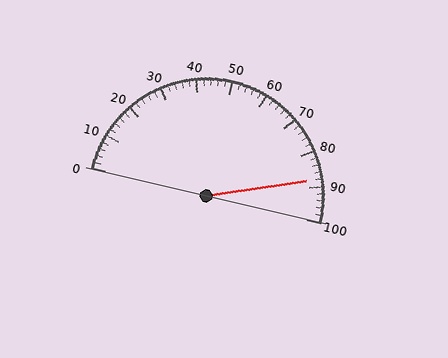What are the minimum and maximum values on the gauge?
The gauge ranges from 0 to 100.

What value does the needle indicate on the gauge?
The needle indicates approximately 88.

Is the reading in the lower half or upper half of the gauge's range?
The reading is in the upper half of the range (0 to 100).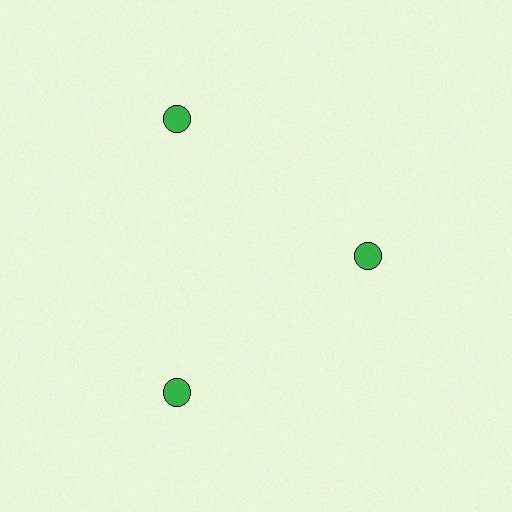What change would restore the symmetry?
The symmetry would be restored by moving it outward, back onto the ring so that all 3 circles sit at equal angles and equal distance from the center.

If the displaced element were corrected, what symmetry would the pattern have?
It would have 3-fold rotational symmetry — the pattern would map onto itself every 120 degrees.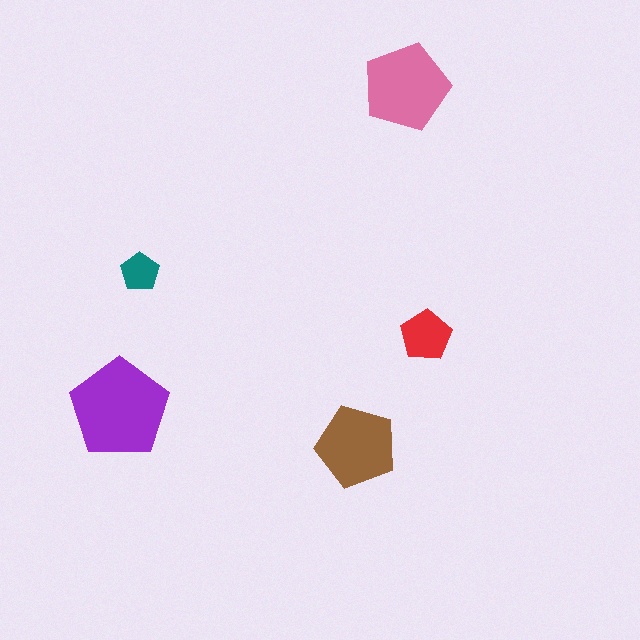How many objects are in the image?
There are 5 objects in the image.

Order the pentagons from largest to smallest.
the purple one, the pink one, the brown one, the red one, the teal one.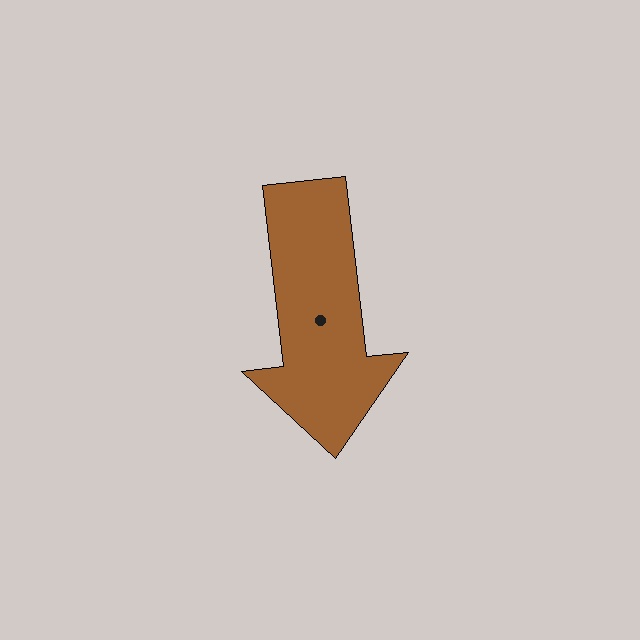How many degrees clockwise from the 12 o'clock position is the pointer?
Approximately 174 degrees.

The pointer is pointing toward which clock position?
Roughly 6 o'clock.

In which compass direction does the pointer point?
South.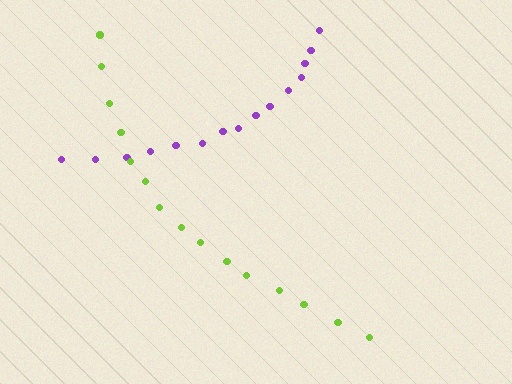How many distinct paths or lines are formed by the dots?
There are 2 distinct paths.